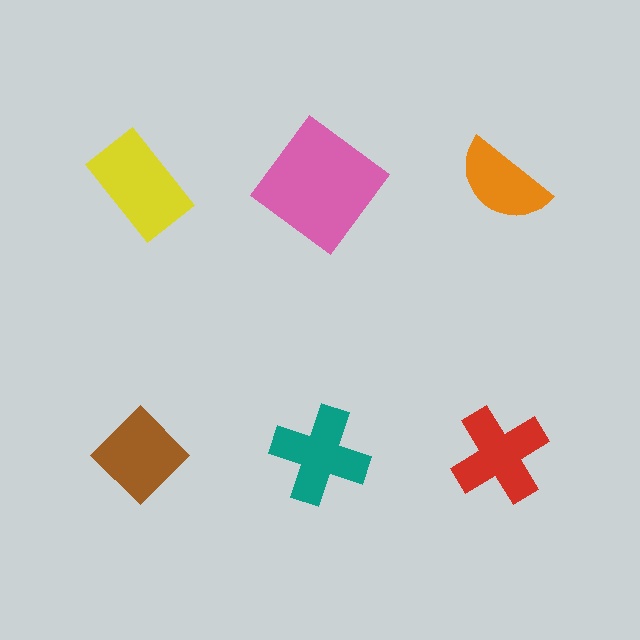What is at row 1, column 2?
A pink diamond.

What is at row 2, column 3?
A red cross.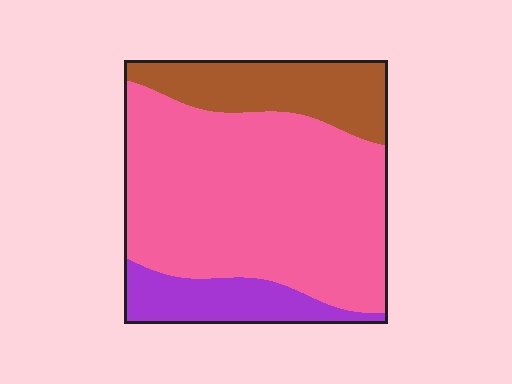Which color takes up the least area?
Purple, at roughly 15%.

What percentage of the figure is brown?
Brown covers about 20% of the figure.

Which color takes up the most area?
Pink, at roughly 65%.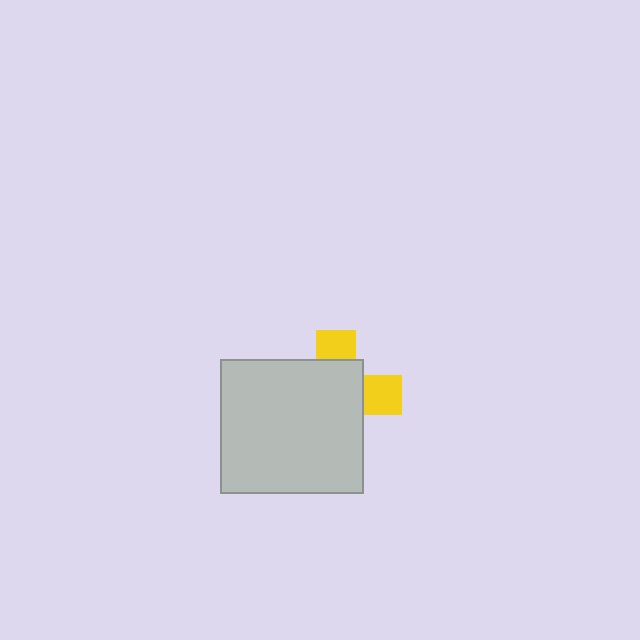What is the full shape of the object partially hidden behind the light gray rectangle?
The partially hidden object is a yellow cross.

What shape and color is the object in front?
The object in front is a light gray rectangle.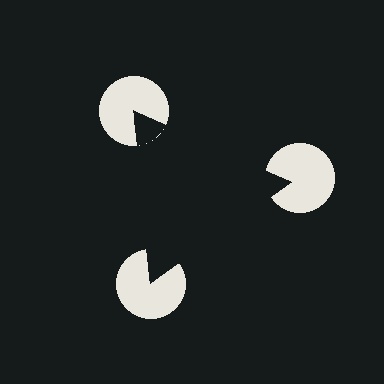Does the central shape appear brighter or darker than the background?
It typically appears slightly darker than the background, even though no actual brightness change is drawn.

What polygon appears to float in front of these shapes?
An illusory triangle — its edges are inferred from the aligned wedge cuts in the pac-man discs, not physically drawn.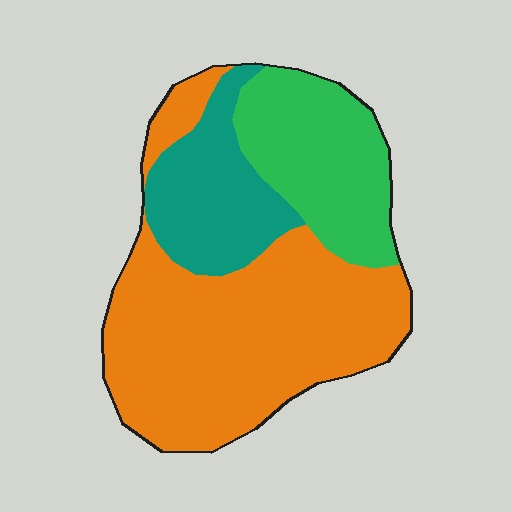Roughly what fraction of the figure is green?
Green covers around 25% of the figure.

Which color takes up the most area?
Orange, at roughly 55%.